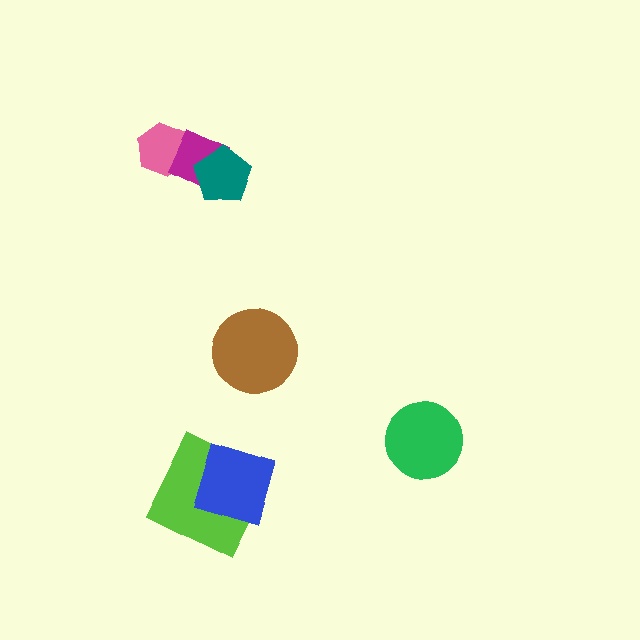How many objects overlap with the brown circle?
0 objects overlap with the brown circle.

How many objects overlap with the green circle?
0 objects overlap with the green circle.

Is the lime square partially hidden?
Yes, it is partially covered by another shape.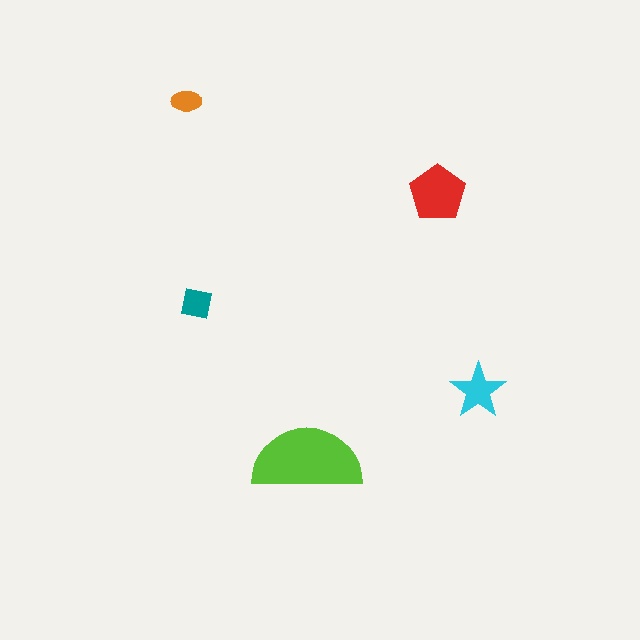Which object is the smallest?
The orange ellipse.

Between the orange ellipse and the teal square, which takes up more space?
The teal square.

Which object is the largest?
The lime semicircle.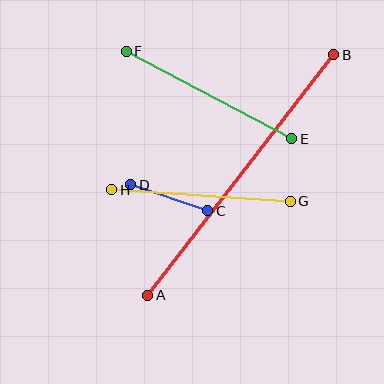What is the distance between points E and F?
The distance is approximately 187 pixels.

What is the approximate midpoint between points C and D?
The midpoint is at approximately (169, 198) pixels.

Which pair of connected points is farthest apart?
Points A and B are farthest apart.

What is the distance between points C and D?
The distance is approximately 81 pixels.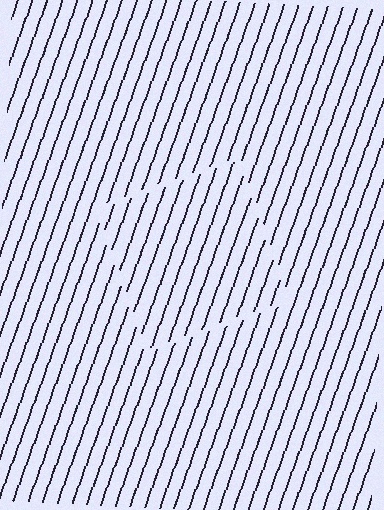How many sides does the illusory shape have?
4 sides — the line-ends trace a square.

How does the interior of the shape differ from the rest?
The interior of the shape contains the same grating, shifted by half a period — the contour is defined by the phase discontinuity where line-ends from the inner and outer gratings abut.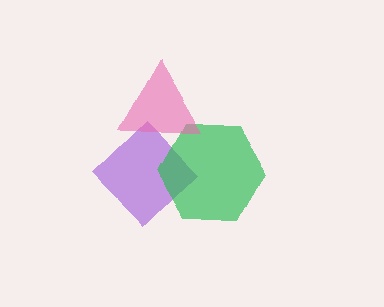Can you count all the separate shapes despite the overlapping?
Yes, there are 3 separate shapes.